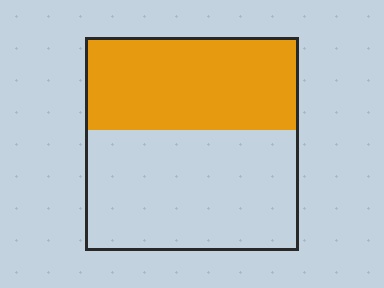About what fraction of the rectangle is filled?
About two fifths (2/5).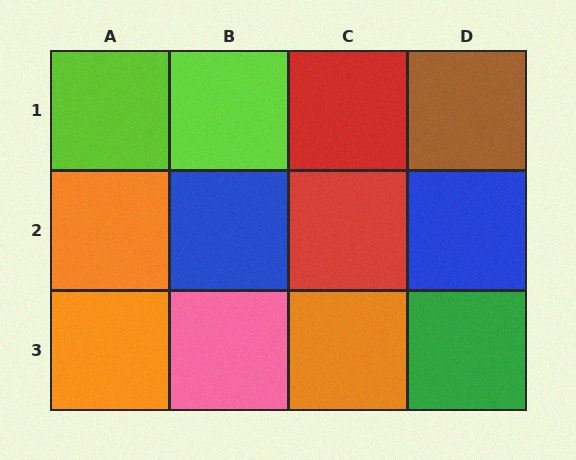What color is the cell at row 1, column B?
Lime.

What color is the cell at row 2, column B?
Blue.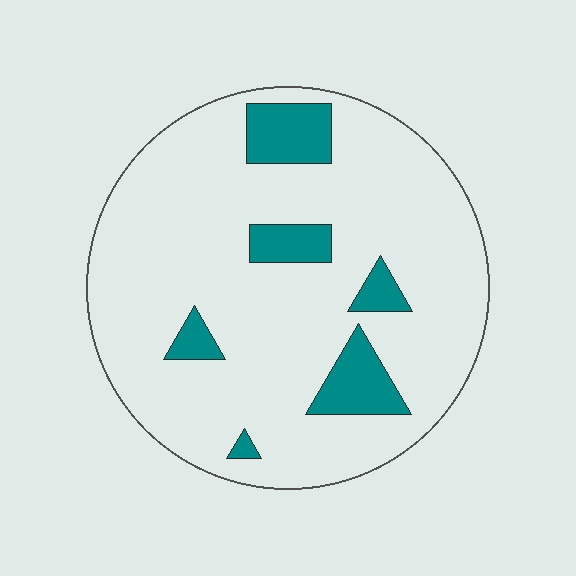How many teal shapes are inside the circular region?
6.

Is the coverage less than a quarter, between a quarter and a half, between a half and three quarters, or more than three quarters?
Less than a quarter.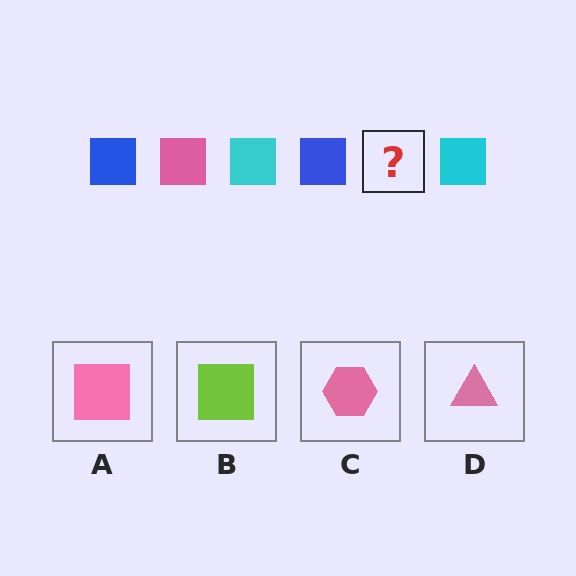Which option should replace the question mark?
Option A.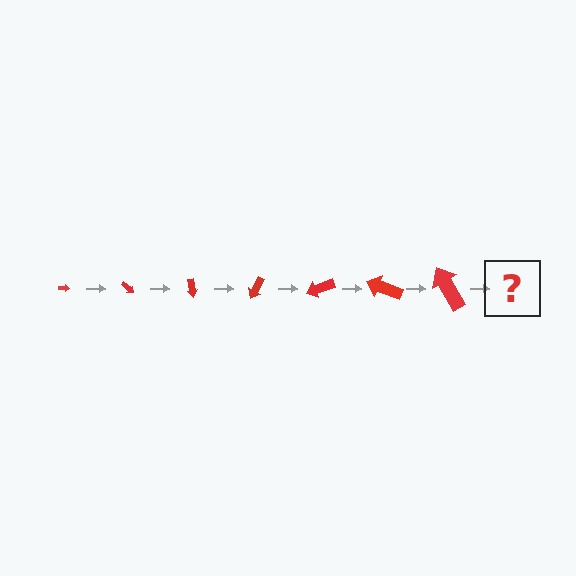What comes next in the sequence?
The next element should be an arrow, larger than the previous one and rotated 280 degrees from the start.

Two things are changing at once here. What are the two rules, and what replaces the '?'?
The two rules are that the arrow grows larger each step and it rotates 40 degrees each step. The '?' should be an arrow, larger than the previous one and rotated 280 degrees from the start.